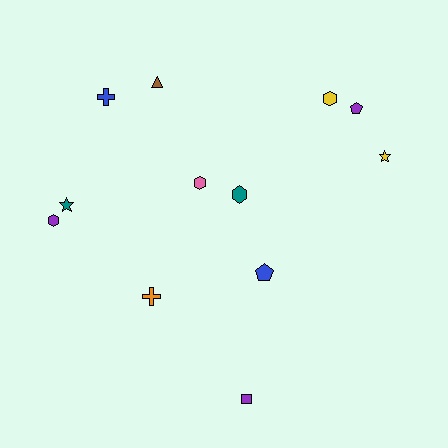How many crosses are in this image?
There are 2 crosses.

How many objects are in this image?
There are 12 objects.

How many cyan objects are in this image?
There are no cyan objects.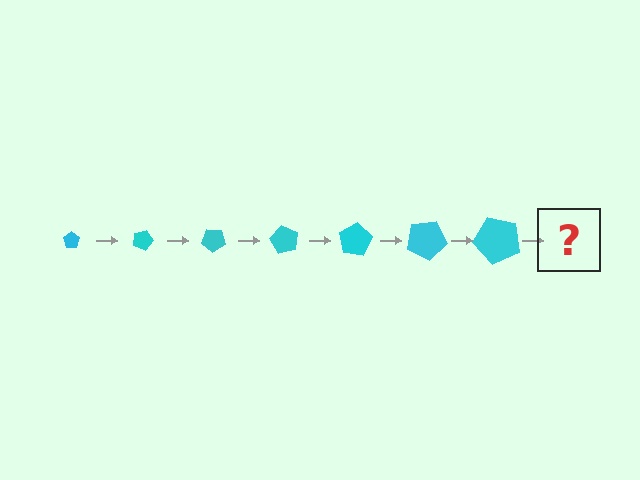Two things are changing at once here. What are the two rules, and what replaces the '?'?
The two rules are that the pentagon grows larger each step and it rotates 20 degrees each step. The '?' should be a pentagon, larger than the previous one and rotated 140 degrees from the start.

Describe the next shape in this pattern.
It should be a pentagon, larger than the previous one and rotated 140 degrees from the start.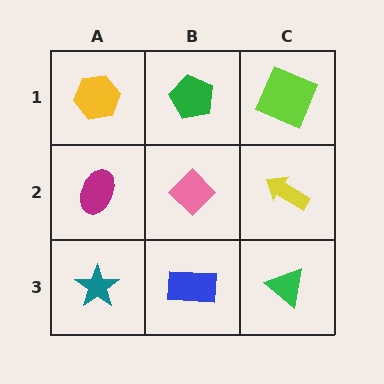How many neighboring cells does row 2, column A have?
3.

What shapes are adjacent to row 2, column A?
A yellow hexagon (row 1, column A), a teal star (row 3, column A), a pink diamond (row 2, column B).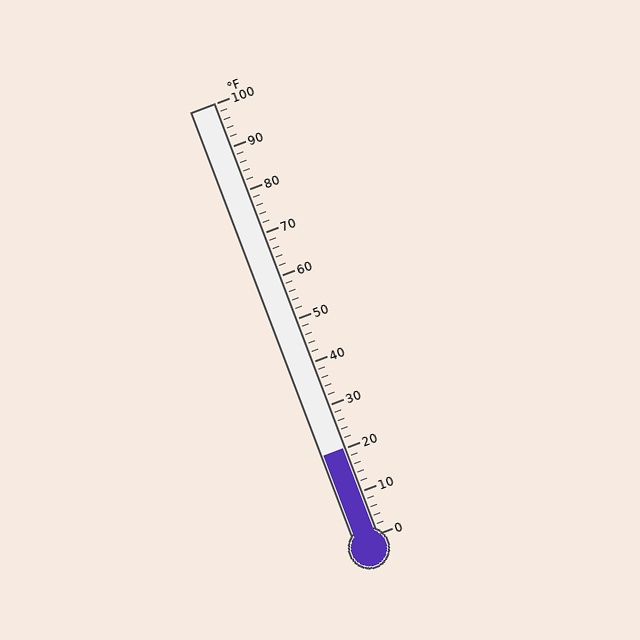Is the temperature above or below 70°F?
The temperature is below 70°F.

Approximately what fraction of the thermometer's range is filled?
The thermometer is filled to approximately 20% of its range.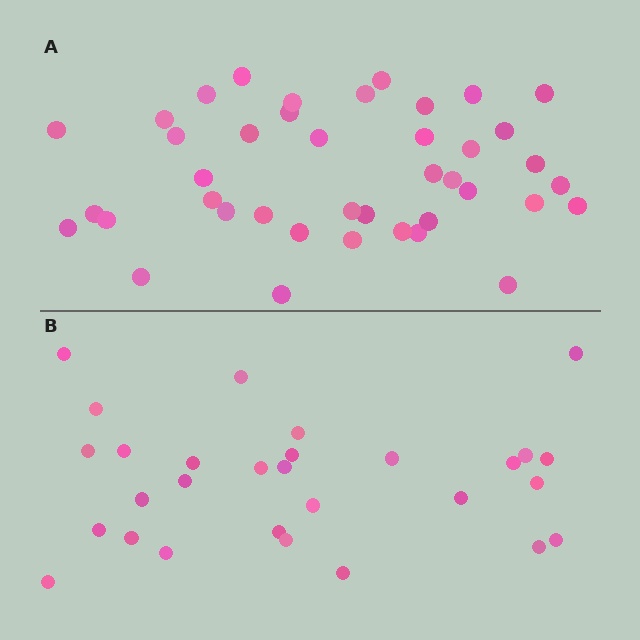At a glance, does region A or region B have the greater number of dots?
Region A (the top region) has more dots.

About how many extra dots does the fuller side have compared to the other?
Region A has roughly 12 or so more dots than region B.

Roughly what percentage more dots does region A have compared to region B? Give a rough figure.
About 40% more.